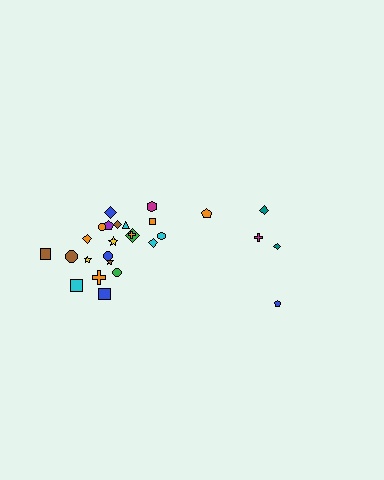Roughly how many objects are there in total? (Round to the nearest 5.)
Roughly 25 objects in total.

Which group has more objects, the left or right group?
The left group.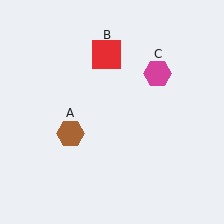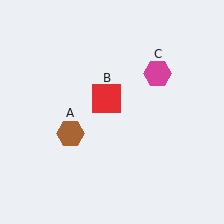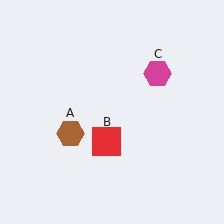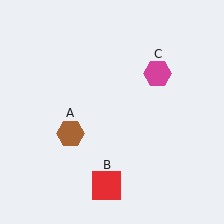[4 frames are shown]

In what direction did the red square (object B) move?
The red square (object B) moved down.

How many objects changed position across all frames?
1 object changed position: red square (object B).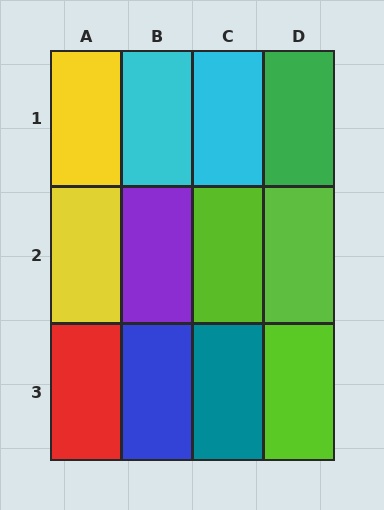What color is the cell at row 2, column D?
Lime.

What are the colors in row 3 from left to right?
Red, blue, teal, lime.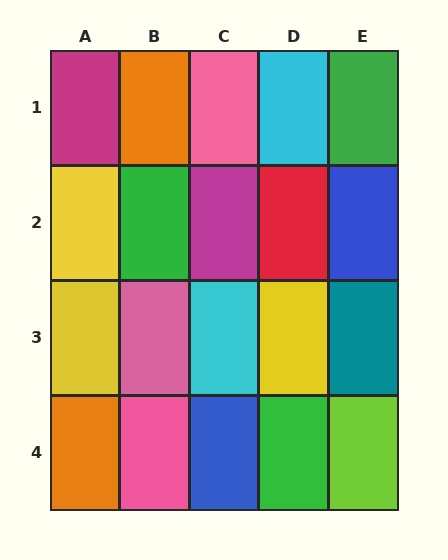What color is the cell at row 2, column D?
Red.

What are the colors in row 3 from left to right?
Yellow, pink, cyan, yellow, teal.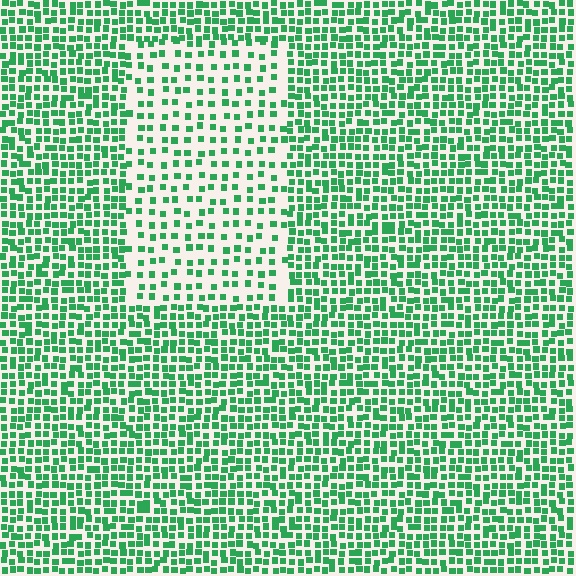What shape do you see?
I see a rectangle.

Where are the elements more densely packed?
The elements are more densely packed outside the rectangle boundary.